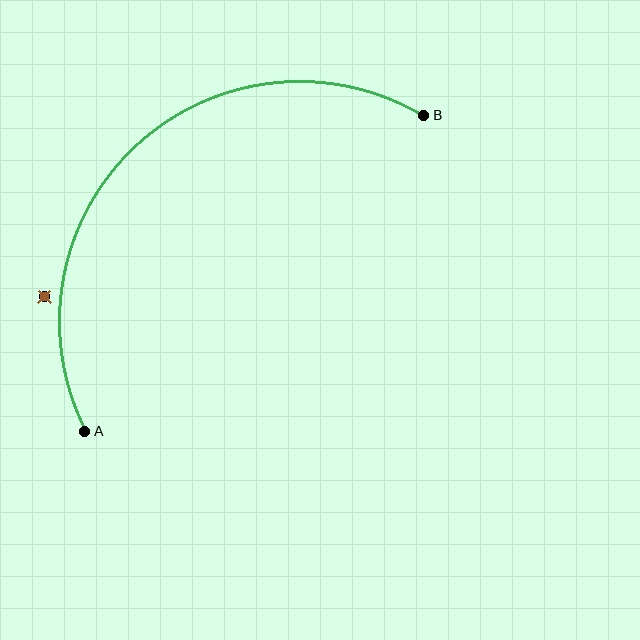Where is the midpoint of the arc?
The arc midpoint is the point on the curve farthest from the straight line joining A and B. It sits above and to the left of that line.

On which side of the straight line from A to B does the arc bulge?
The arc bulges above and to the left of the straight line connecting A and B.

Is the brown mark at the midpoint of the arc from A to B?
No — the brown mark does not lie on the arc at all. It sits slightly outside the curve.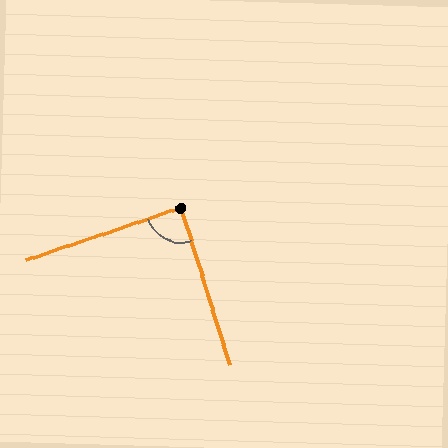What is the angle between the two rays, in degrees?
Approximately 89 degrees.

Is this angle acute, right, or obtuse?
It is approximately a right angle.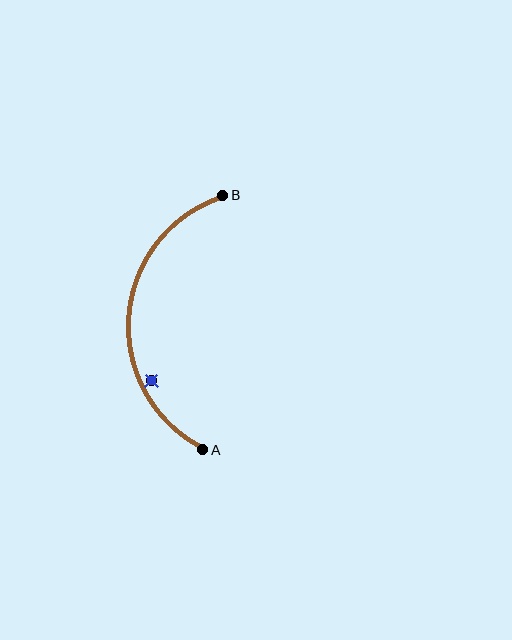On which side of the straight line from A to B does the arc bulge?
The arc bulges to the left of the straight line connecting A and B.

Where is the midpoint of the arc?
The arc midpoint is the point on the curve farthest from the straight line joining A and B. It sits to the left of that line.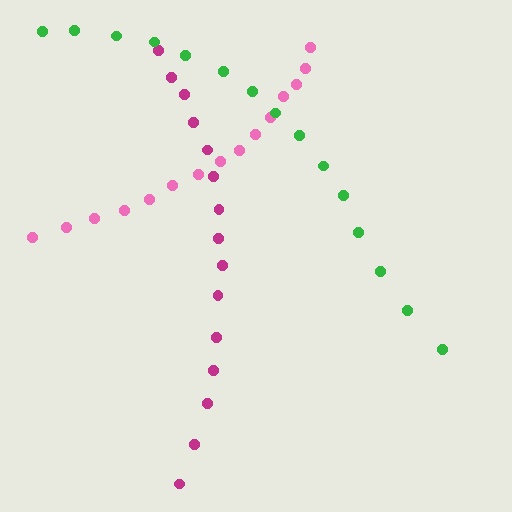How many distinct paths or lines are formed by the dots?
There are 3 distinct paths.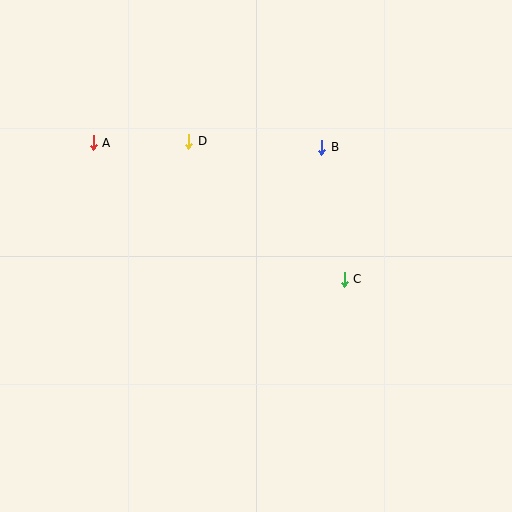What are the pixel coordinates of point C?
Point C is at (344, 280).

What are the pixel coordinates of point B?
Point B is at (322, 148).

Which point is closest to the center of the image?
Point C at (344, 280) is closest to the center.